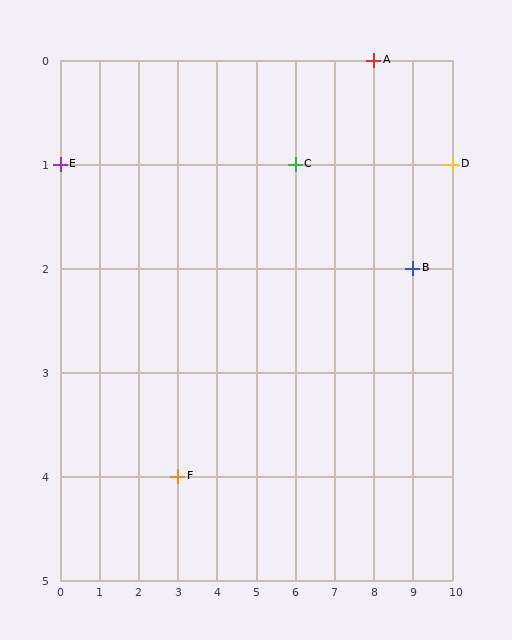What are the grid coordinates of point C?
Point C is at grid coordinates (6, 1).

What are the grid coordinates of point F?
Point F is at grid coordinates (3, 4).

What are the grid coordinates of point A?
Point A is at grid coordinates (8, 0).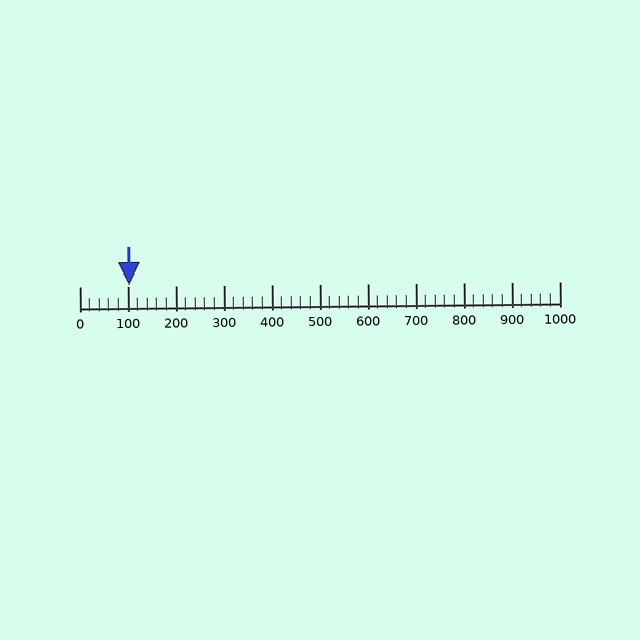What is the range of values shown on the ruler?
The ruler shows values from 0 to 1000.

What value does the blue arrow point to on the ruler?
The blue arrow points to approximately 103.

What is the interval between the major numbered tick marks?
The major tick marks are spaced 100 units apart.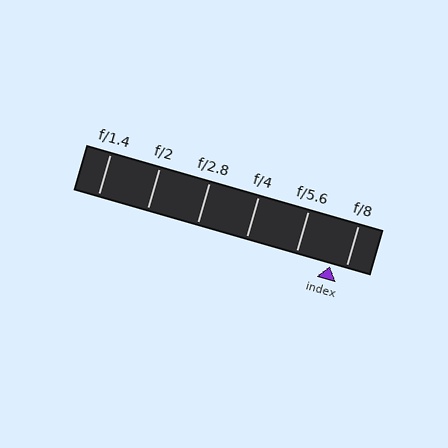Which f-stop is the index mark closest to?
The index mark is closest to f/8.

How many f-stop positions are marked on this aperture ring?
There are 6 f-stop positions marked.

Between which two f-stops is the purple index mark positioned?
The index mark is between f/5.6 and f/8.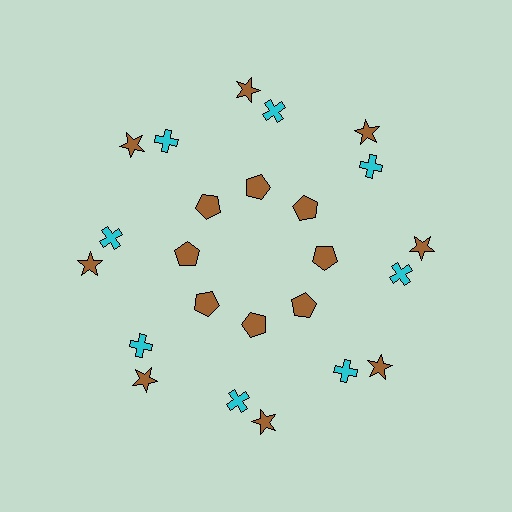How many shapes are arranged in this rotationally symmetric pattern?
There are 24 shapes, arranged in 8 groups of 3.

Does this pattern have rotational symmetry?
Yes, this pattern has 8-fold rotational symmetry. It looks the same after rotating 45 degrees around the center.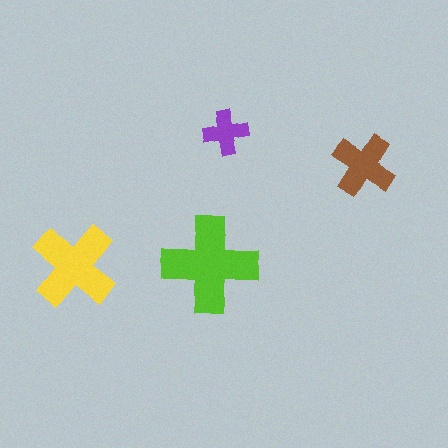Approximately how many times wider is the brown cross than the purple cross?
About 1.5 times wider.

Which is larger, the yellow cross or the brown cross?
The yellow one.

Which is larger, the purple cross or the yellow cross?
The yellow one.